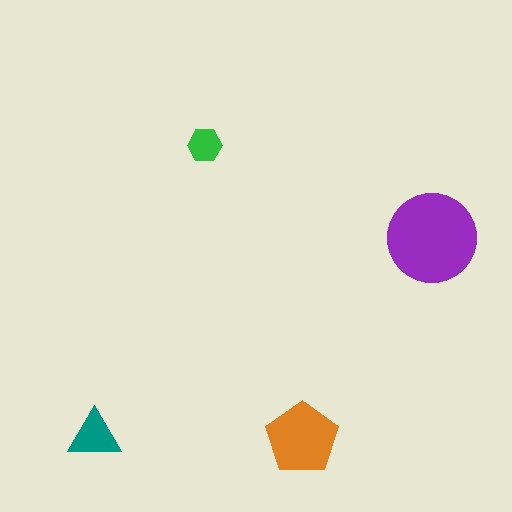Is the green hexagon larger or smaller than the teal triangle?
Smaller.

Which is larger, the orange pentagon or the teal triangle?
The orange pentagon.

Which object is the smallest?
The green hexagon.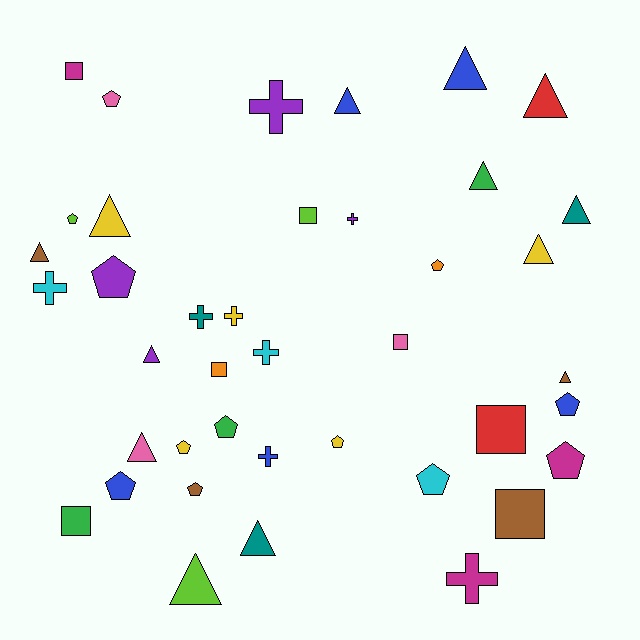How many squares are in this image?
There are 7 squares.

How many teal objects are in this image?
There are 3 teal objects.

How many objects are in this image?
There are 40 objects.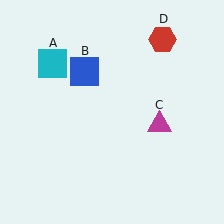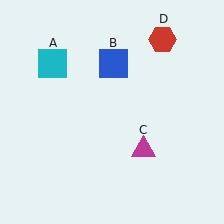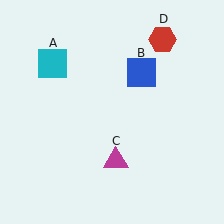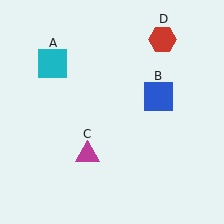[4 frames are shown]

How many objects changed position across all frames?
2 objects changed position: blue square (object B), magenta triangle (object C).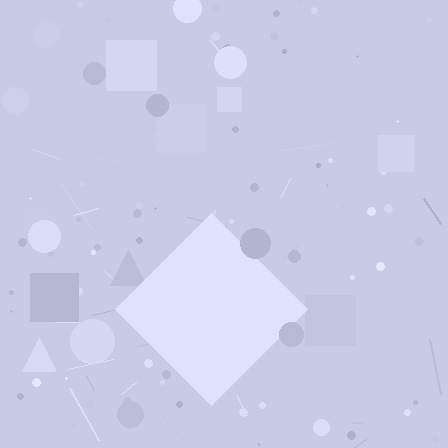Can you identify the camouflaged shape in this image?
The camouflaged shape is a diamond.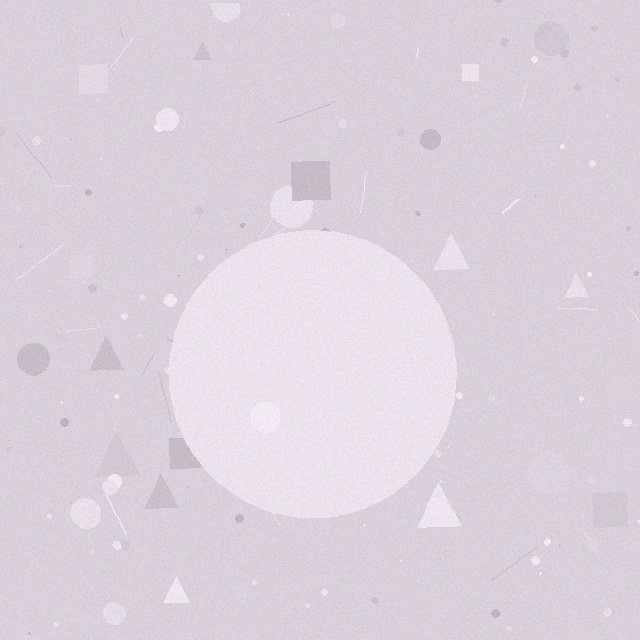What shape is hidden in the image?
A circle is hidden in the image.